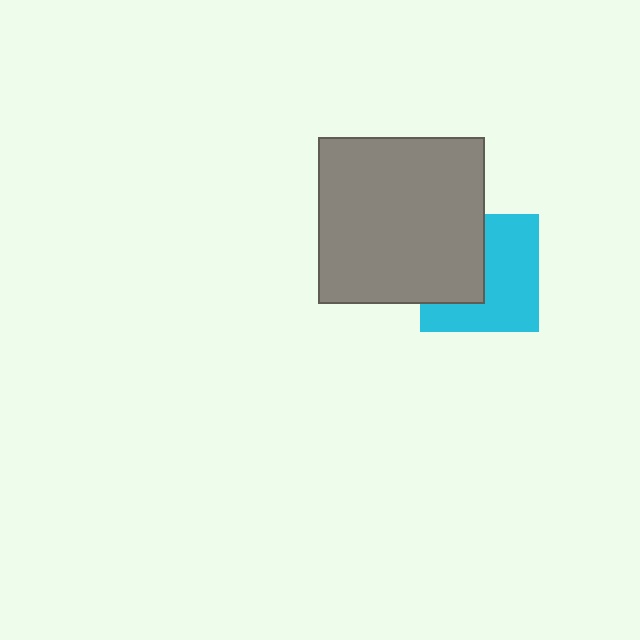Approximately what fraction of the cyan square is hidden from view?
Roughly 42% of the cyan square is hidden behind the gray square.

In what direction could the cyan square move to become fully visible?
The cyan square could move right. That would shift it out from behind the gray square entirely.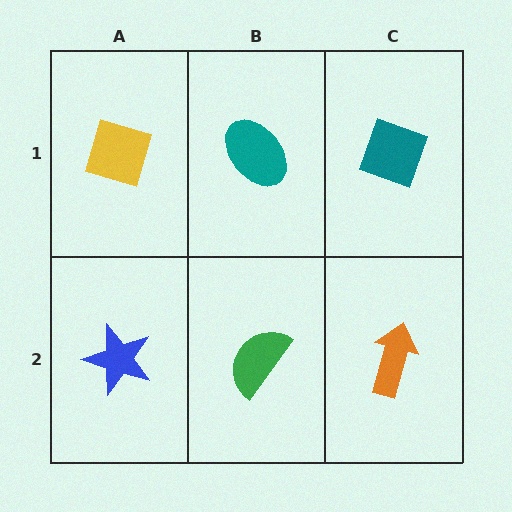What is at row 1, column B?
A teal ellipse.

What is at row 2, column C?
An orange arrow.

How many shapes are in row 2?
3 shapes.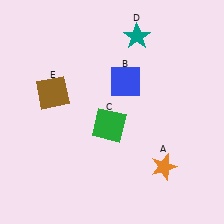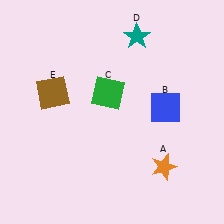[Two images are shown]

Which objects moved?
The objects that moved are: the blue square (B), the green square (C).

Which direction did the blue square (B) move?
The blue square (B) moved right.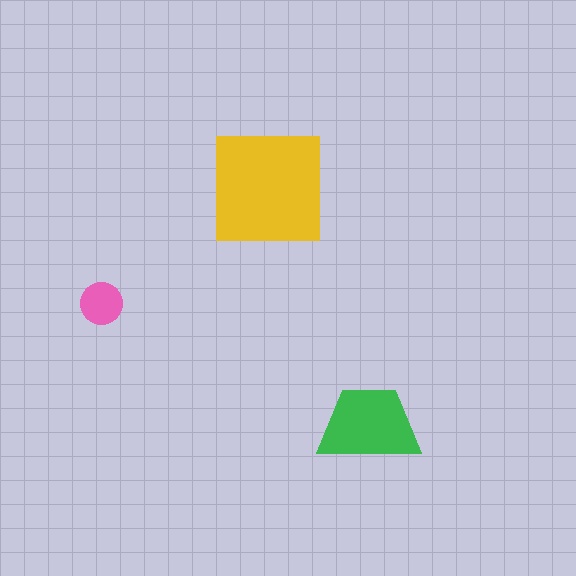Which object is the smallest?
The pink circle.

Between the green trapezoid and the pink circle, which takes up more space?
The green trapezoid.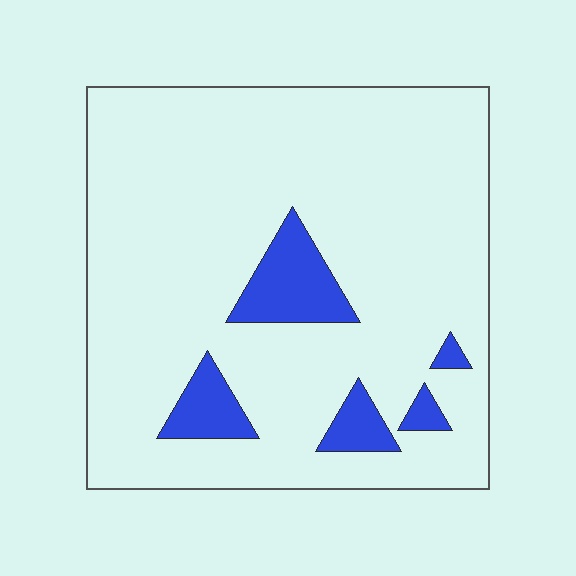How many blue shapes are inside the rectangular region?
5.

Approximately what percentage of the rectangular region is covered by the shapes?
Approximately 10%.